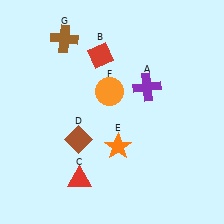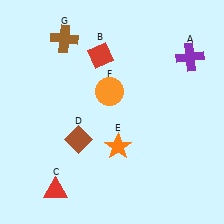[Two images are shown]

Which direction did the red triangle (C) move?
The red triangle (C) moved left.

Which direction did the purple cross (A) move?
The purple cross (A) moved right.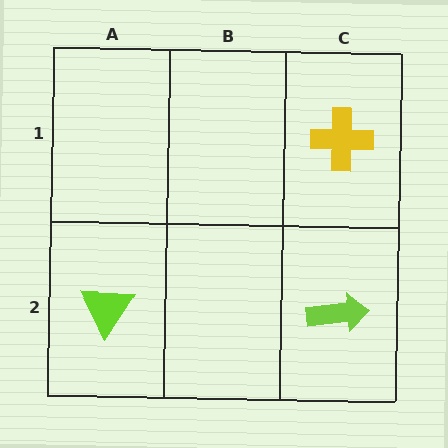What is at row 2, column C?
A lime arrow.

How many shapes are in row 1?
1 shape.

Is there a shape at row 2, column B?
No, that cell is empty.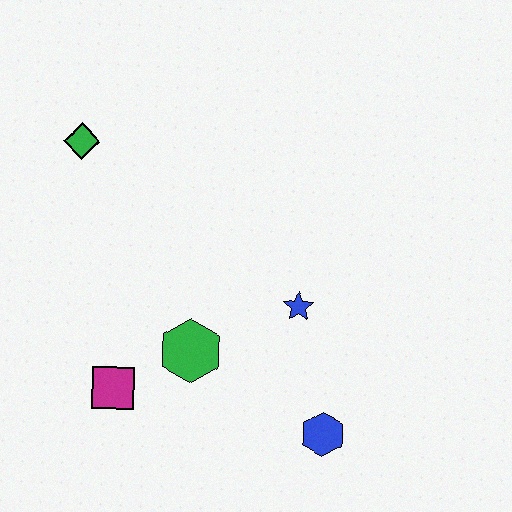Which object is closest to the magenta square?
The green hexagon is closest to the magenta square.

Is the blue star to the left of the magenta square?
No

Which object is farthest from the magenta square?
The green diamond is farthest from the magenta square.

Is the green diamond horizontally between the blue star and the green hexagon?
No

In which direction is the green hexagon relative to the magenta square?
The green hexagon is to the right of the magenta square.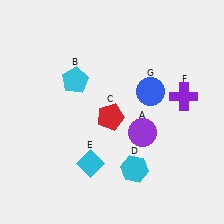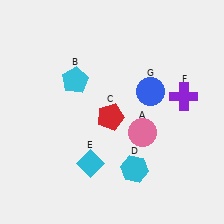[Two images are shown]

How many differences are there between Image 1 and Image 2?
There is 1 difference between the two images.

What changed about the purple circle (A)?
In Image 1, A is purple. In Image 2, it changed to pink.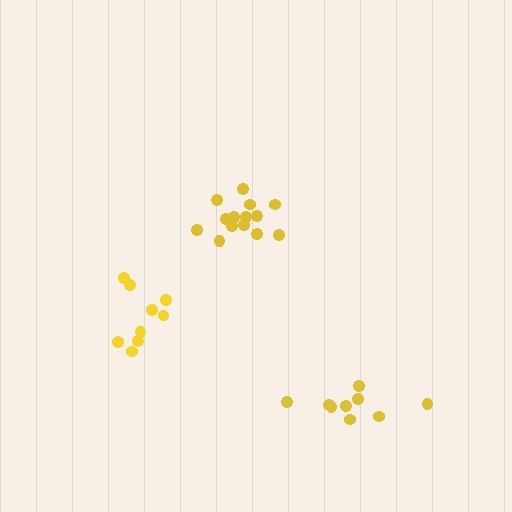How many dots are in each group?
Group 1: 15 dots, Group 2: 9 dots, Group 3: 9 dots (33 total).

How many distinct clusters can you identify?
There are 3 distinct clusters.